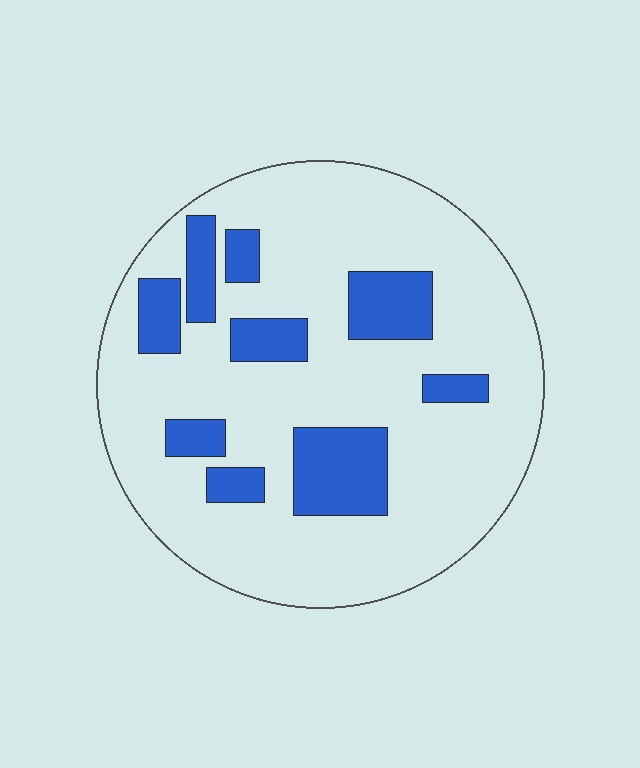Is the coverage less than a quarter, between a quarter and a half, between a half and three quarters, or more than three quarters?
Less than a quarter.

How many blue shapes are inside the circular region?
9.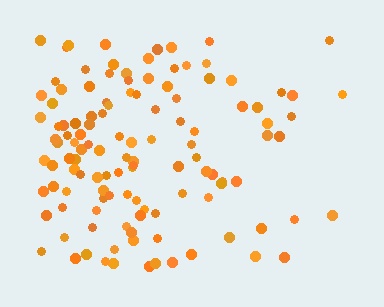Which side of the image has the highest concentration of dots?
The left.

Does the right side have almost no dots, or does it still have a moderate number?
Still a moderate number, just noticeably fewer than the left.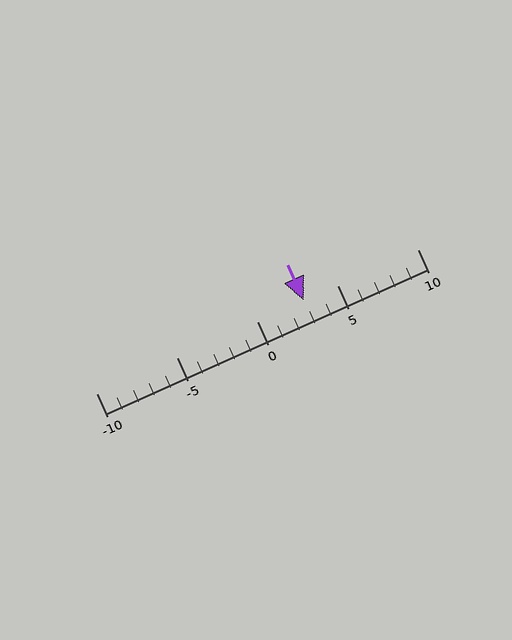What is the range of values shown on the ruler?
The ruler shows values from -10 to 10.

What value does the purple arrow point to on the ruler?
The purple arrow points to approximately 3.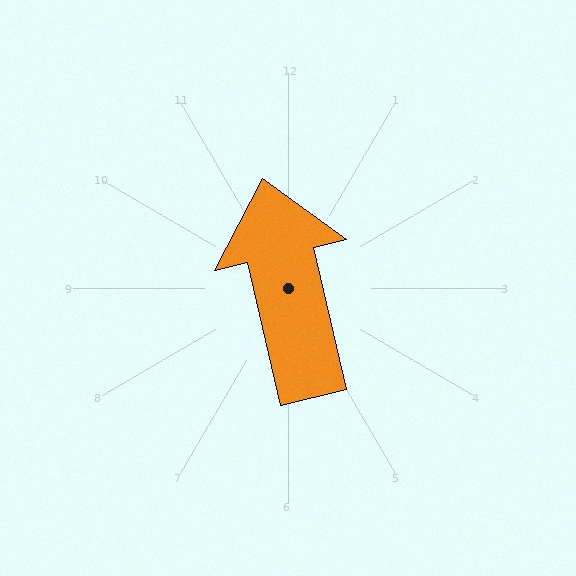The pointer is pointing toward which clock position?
Roughly 12 o'clock.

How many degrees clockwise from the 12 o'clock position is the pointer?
Approximately 347 degrees.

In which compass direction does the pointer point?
North.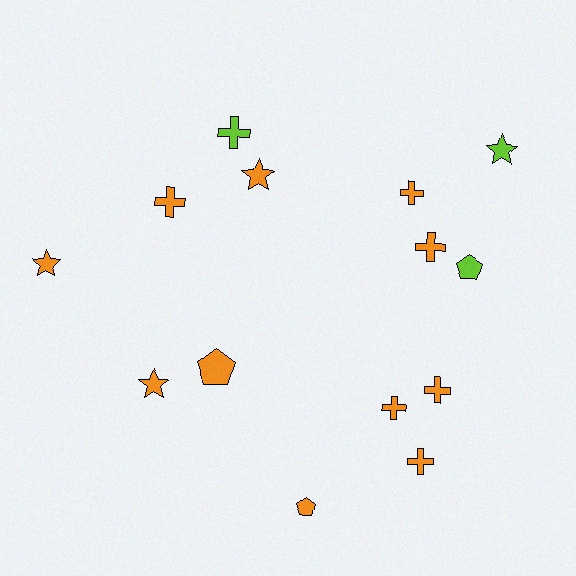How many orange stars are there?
There are 3 orange stars.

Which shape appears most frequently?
Cross, with 7 objects.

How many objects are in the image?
There are 14 objects.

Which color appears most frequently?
Orange, with 11 objects.